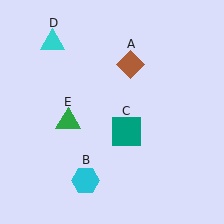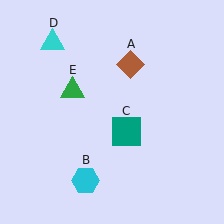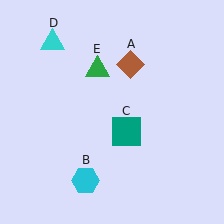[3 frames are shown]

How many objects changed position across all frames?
1 object changed position: green triangle (object E).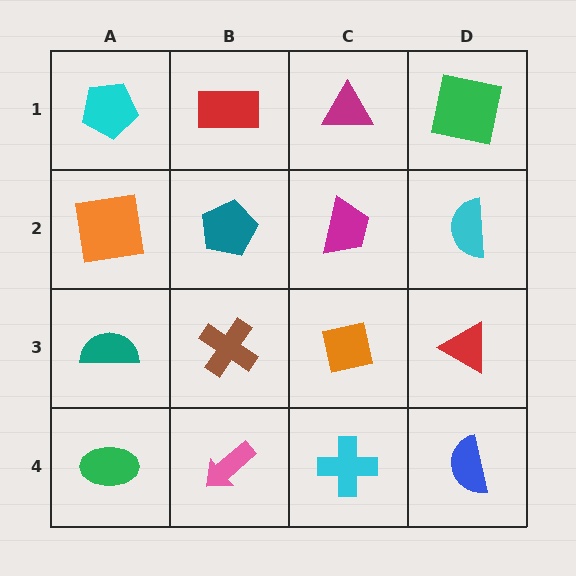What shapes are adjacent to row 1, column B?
A teal pentagon (row 2, column B), a cyan pentagon (row 1, column A), a magenta triangle (row 1, column C).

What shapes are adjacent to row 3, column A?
An orange square (row 2, column A), a green ellipse (row 4, column A), a brown cross (row 3, column B).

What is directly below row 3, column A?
A green ellipse.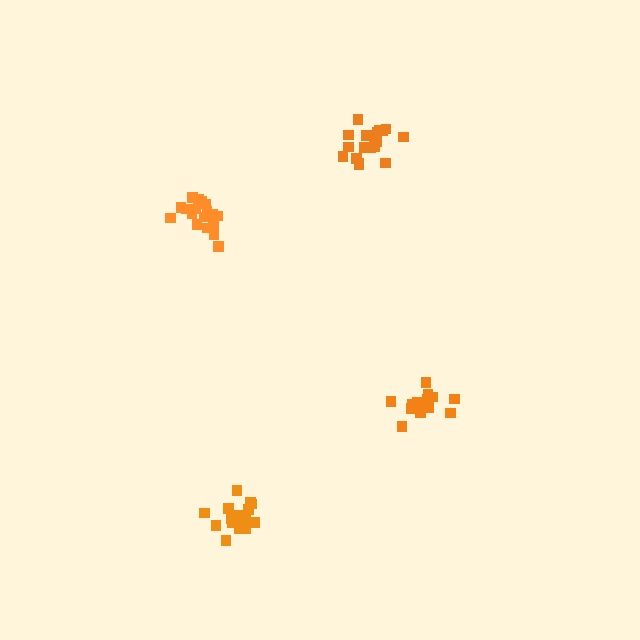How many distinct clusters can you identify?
There are 4 distinct clusters.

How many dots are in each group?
Group 1: 18 dots, Group 2: 14 dots, Group 3: 18 dots, Group 4: 18 dots (68 total).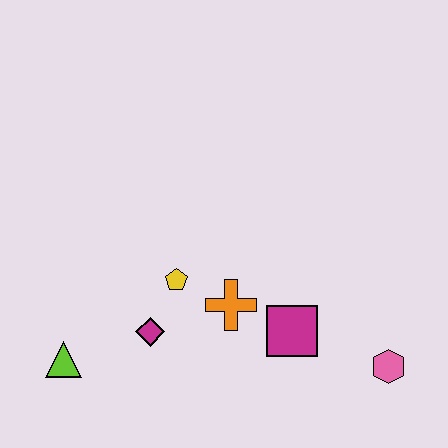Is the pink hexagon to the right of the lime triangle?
Yes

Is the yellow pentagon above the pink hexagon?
Yes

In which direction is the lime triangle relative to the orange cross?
The lime triangle is to the left of the orange cross.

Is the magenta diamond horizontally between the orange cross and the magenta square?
No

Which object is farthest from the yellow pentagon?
The pink hexagon is farthest from the yellow pentagon.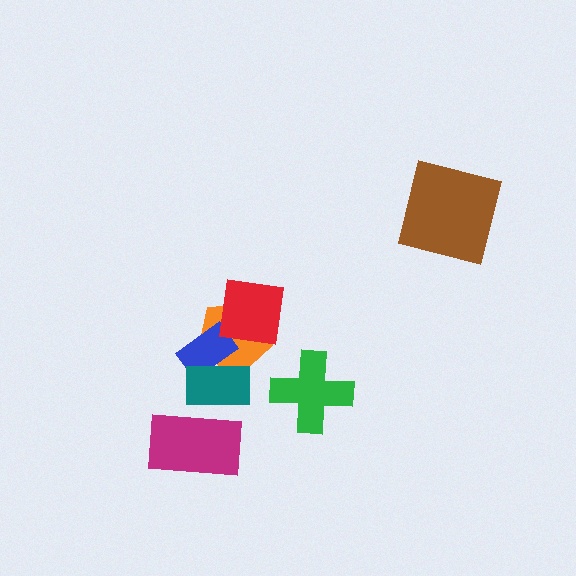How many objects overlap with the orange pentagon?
3 objects overlap with the orange pentagon.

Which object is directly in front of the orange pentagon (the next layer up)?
The blue rectangle is directly in front of the orange pentagon.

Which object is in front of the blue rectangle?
The teal rectangle is in front of the blue rectangle.